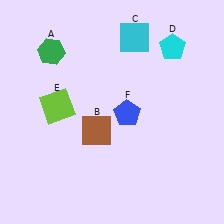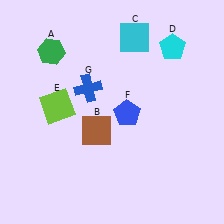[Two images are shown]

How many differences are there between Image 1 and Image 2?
There is 1 difference between the two images.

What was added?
A blue cross (G) was added in Image 2.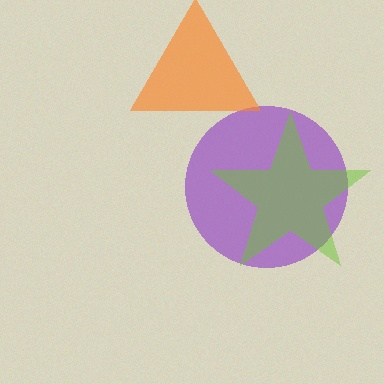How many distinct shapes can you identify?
There are 3 distinct shapes: a purple circle, a lime star, an orange triangle.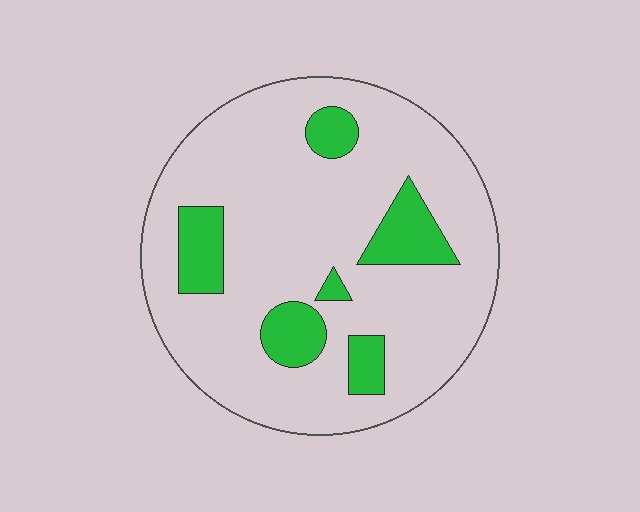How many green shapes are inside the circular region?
6.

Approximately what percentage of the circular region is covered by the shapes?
Approximately 15%.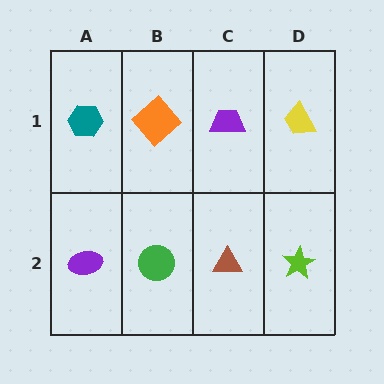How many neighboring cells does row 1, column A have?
2.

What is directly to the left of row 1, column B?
A teal hexagon.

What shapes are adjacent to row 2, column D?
A yellow trapezoid (row 1, column D), a brown triangle (row 2, column C).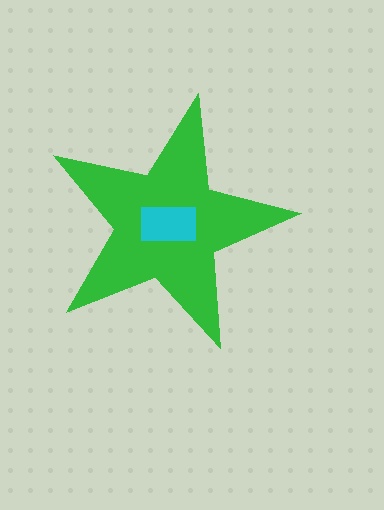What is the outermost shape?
The green star.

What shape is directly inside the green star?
The cyan rectangle.